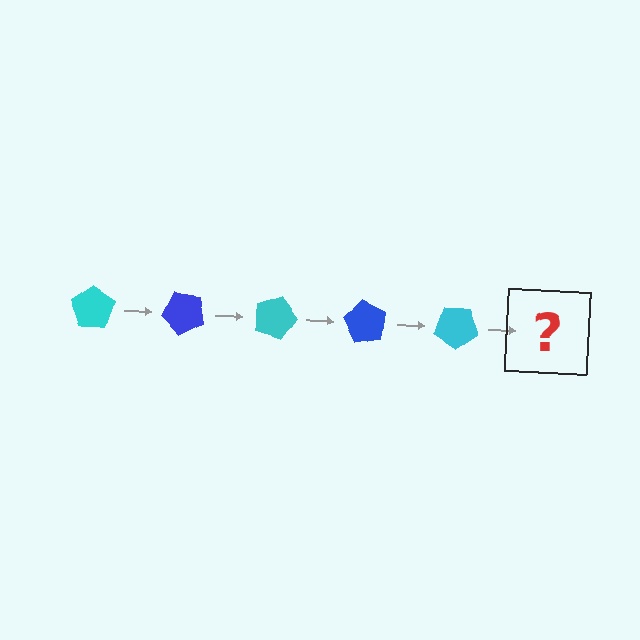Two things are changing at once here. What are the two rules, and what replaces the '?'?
The two rules are that it rotates 45 degrees each step and the color cycles through cyan and blue. The '?' should be a blue pentagon, rotated 225 degrees from the start.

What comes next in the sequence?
The next element should be a blue pentagon, rotated 225 degrees from the start.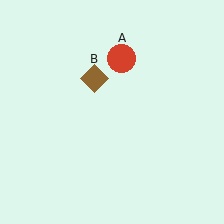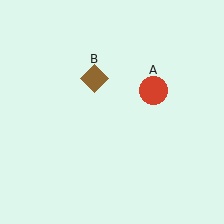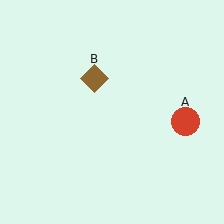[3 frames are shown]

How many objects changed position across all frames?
1 object changed position: red circle (object A).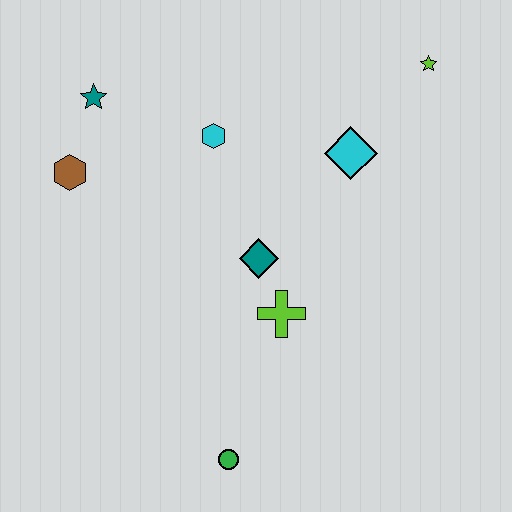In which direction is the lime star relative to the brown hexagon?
The lime star is to the right of the brown hexagon.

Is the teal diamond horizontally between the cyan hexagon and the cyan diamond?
Yes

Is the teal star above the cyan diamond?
Yes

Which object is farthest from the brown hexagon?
The lime star is farthest from the brown hexagon.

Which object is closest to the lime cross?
The teal diamond is closest to the lime cross.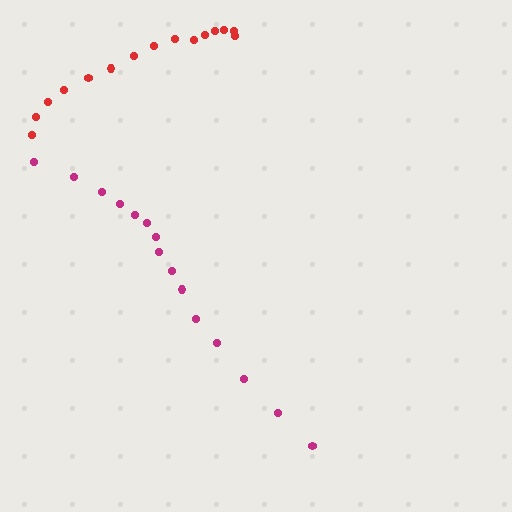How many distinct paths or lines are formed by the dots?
There are 2 distinct paths.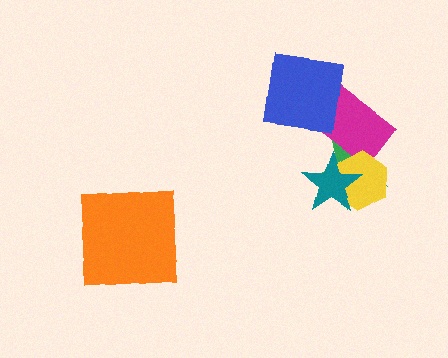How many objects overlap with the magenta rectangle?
4 objects overlap with the magenta rectangle.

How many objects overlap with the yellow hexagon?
3 objects overlap with the yellow hexagon.